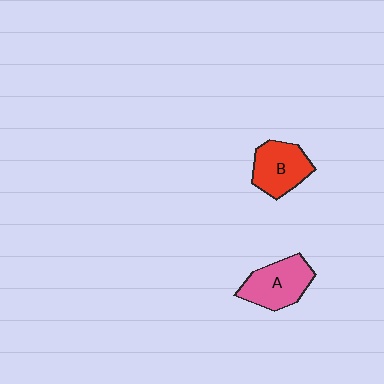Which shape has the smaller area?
Shape B (red).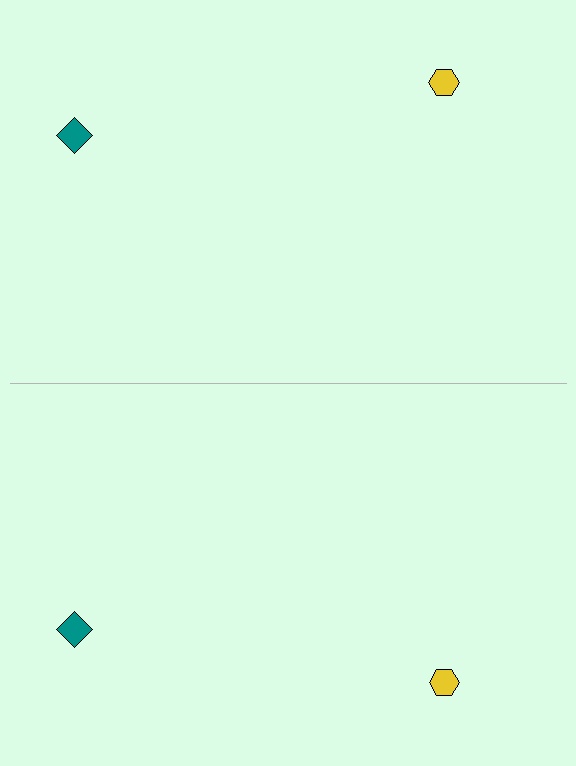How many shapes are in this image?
There are 4 shapes in this image.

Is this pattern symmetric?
Yes, this pattern has bilateral (reflection) symmetry.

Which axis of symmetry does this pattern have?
The pattern has a horizontal axis of symmetry running through the center of the image.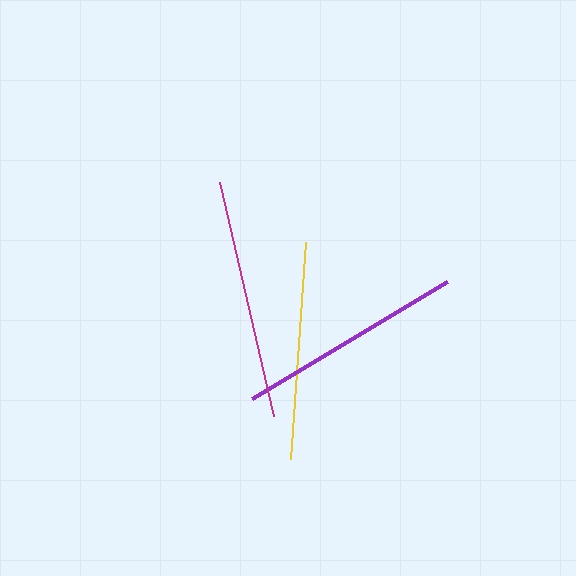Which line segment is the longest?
The magenta line is the longest at approximately 240 pixels.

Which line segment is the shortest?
The yellow line is the shortest at approximately 218 pixels.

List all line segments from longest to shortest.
From longest to shortest: magenta, purple, yellow.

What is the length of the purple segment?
The purple segment is approximately 228 pixels long.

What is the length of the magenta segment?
The magenta segment is approximately 240 pixels long.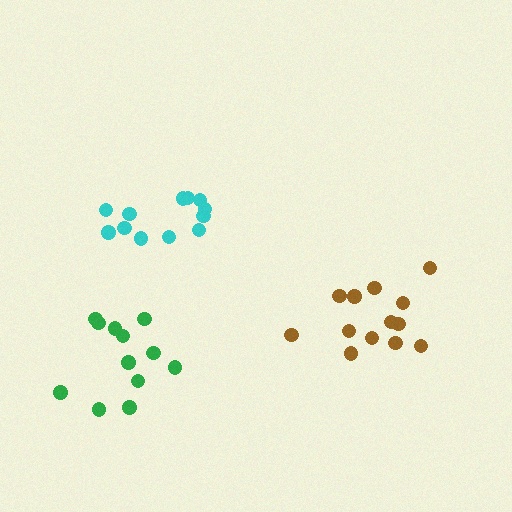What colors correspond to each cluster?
The clusters are colored: brown, cyan, green.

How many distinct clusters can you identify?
There are 3 distinct clusters.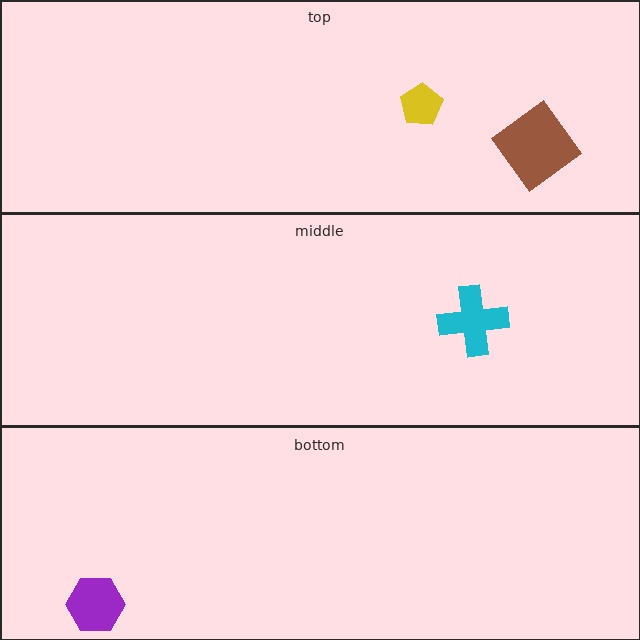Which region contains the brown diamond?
The top region.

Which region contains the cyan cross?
The middle region.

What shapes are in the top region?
The yellow pentagon, the brown diamond.